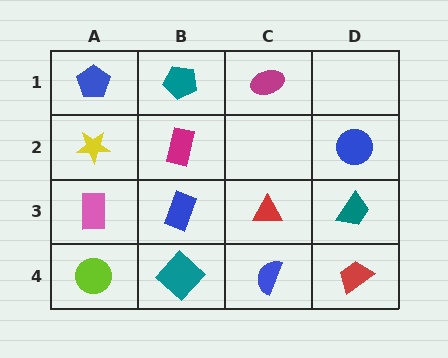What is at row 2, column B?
A magenta rectangle.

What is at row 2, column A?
A yellow star.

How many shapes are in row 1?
3 shapes.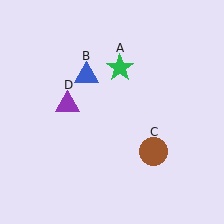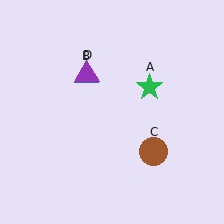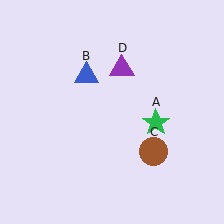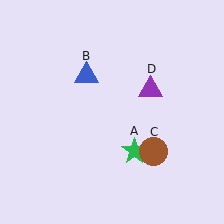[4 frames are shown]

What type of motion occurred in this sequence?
The green star (object A), purple triangle (object D) rotated clockwise around the center of the scene.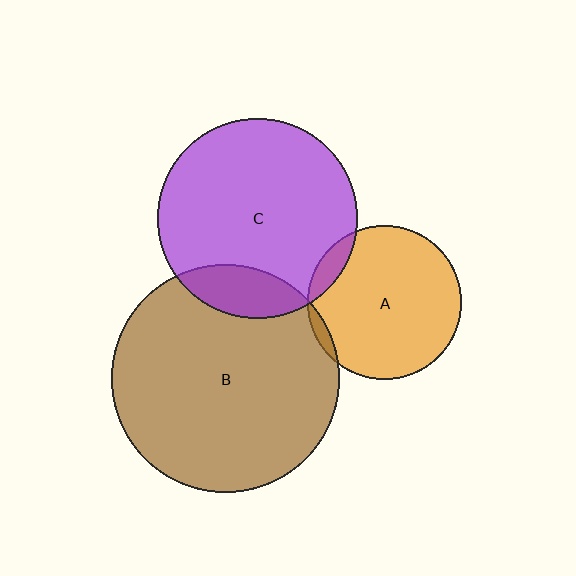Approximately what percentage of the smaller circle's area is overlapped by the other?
Approximately 15%.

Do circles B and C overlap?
Yes.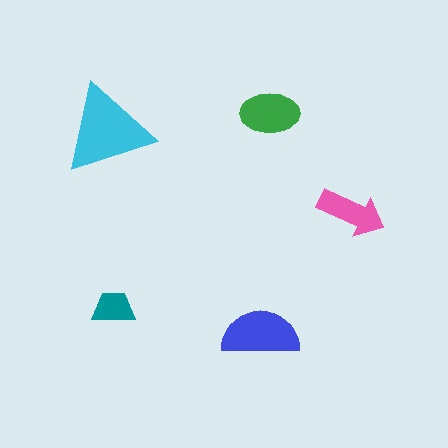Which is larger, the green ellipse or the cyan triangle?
The cyan triangle.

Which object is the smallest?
The teal trapezoid.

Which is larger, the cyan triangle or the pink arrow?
The cyan triangle.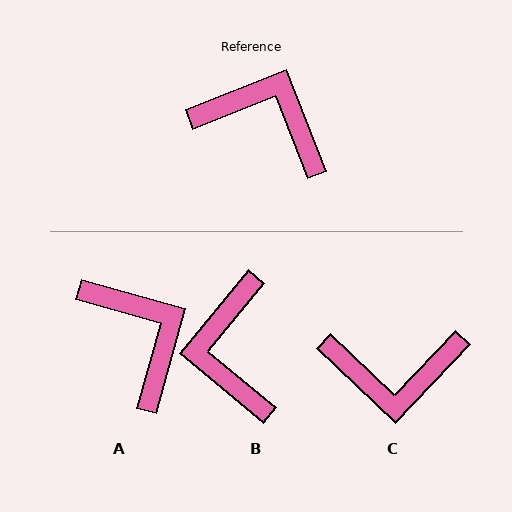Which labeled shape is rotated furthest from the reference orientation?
C, about 155 degrees away.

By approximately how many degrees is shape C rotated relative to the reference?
Approximately 155 degrees clockwise.